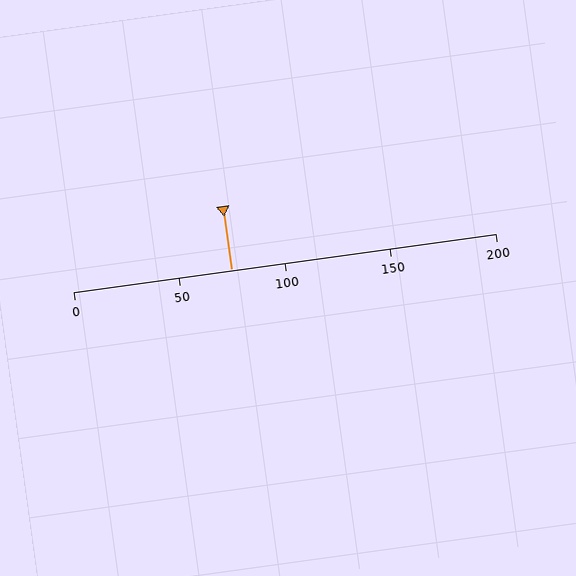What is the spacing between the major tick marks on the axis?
The major ticks are spaced 50 apart.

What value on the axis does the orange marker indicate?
The marker indicates approximately 75.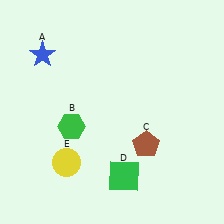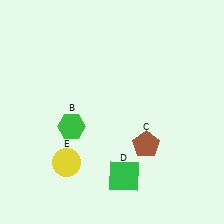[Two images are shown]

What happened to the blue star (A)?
The blue star (A) was removed in Image 2. It was in the top-left area of Image 1.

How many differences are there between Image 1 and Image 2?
There is 1 difference between the two images.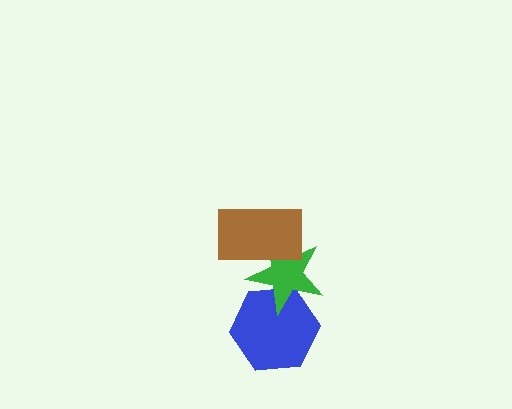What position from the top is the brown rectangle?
The brown rectangle is 1st from the top.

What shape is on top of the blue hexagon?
The green star is on top of the blue hexagon.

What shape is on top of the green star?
The brown rectangle is on top of the green star.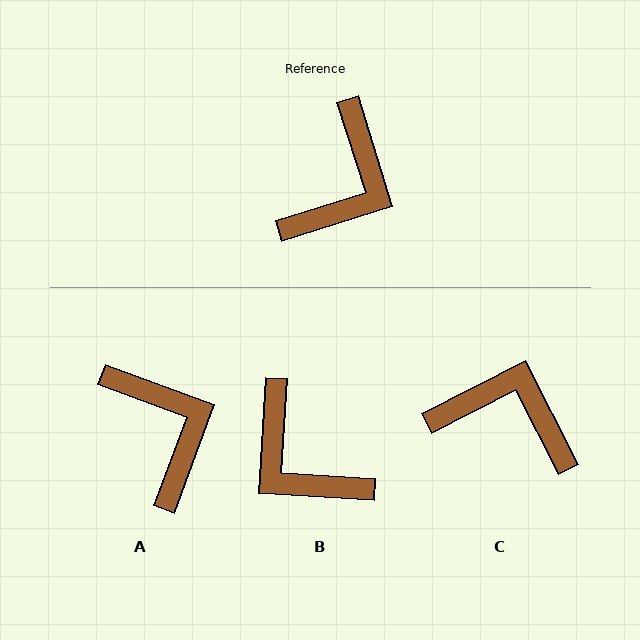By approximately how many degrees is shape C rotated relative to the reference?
Approximately 100 degrees counter-clockwise.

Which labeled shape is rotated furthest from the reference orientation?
B, about 111 degrees away.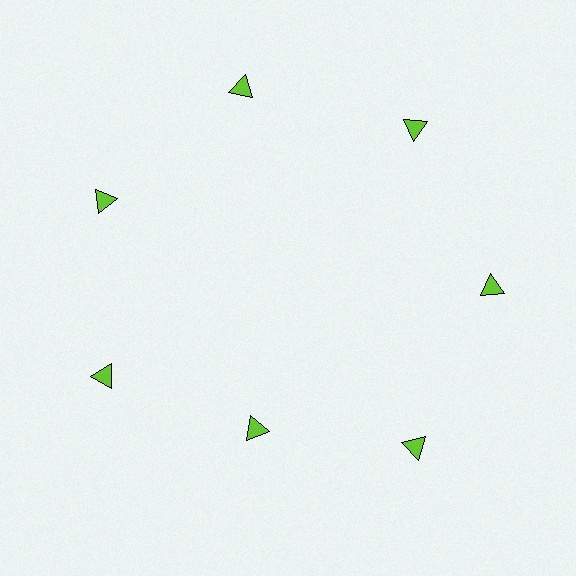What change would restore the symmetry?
The symmetry would be restored by moving it outward, back onto the ring so that all 7 triangles sit at equal angles and equal distance from the center.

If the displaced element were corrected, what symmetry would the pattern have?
It would have 7-fold rotational symmetry — the pattern would map onto itself every 51 degrees.